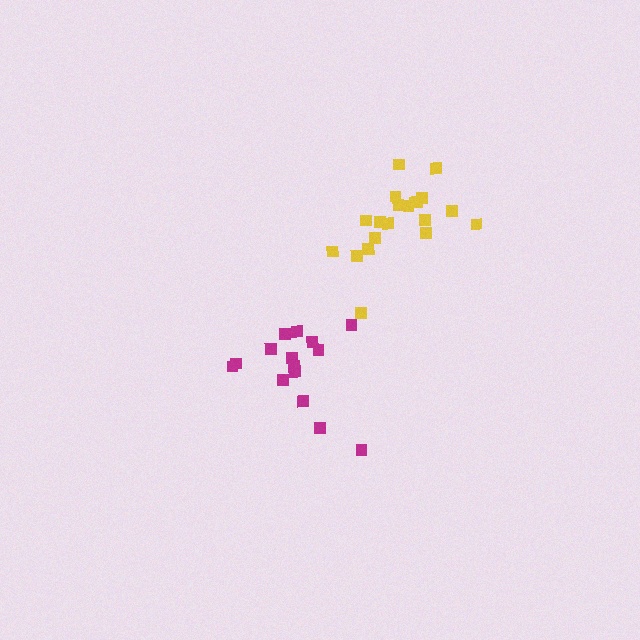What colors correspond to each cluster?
The clusters are colored: yellow, magenta.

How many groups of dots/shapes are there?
There are 2 groups.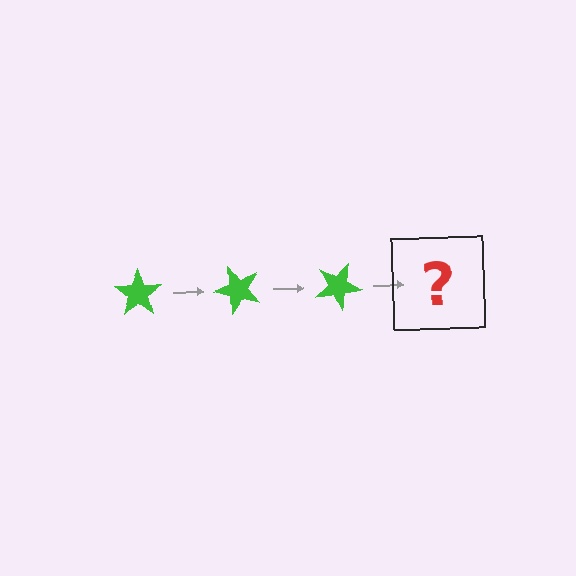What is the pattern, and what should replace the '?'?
The pattern is that the star rotates 50 degrees each step. The '?' should be a green star rotated 150 degrees.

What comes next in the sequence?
The next element should be a green star rotated 150 degrees.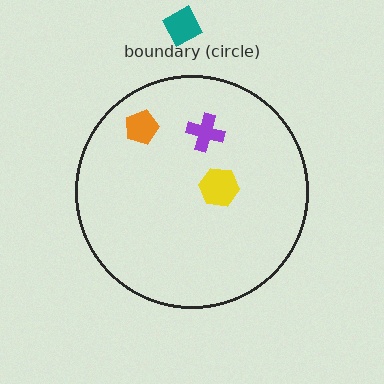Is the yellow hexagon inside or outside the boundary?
Inside.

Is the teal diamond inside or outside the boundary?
Outside.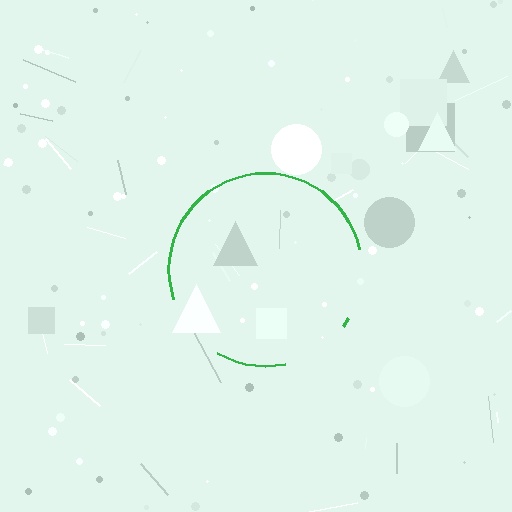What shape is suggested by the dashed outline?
The dashed outline suggests a circle.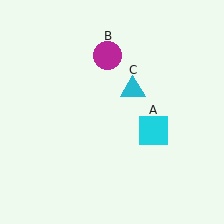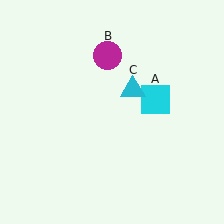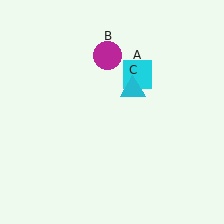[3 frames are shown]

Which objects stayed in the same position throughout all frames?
Magenta circle (object B) and cyan triangle (object C) remained stationary.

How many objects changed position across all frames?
1 object changed position: cyan square (object A).